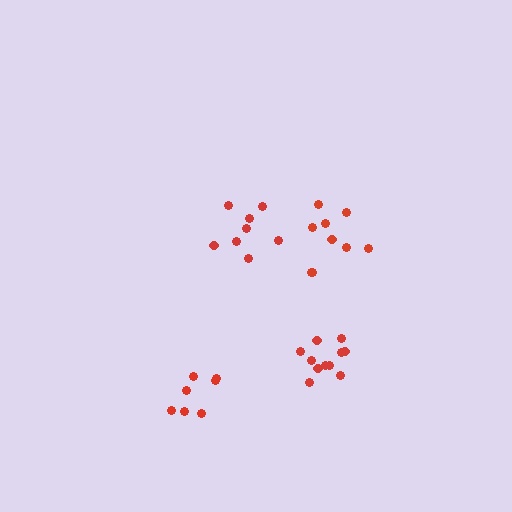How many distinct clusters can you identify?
There are 4 distinct clusters.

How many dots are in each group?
Group 1: 11 dots, Group 2: 8 dots, Group 3: 9 dots, Group 4: 7 dots (35 total).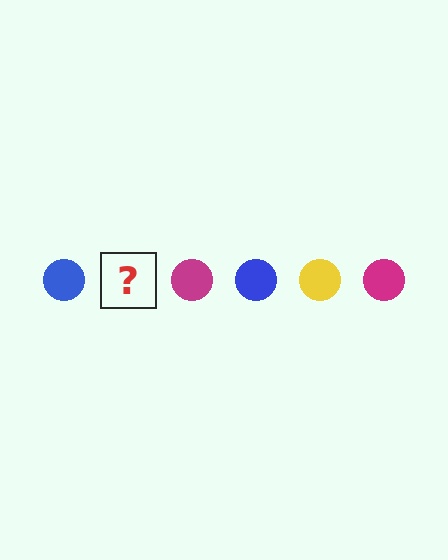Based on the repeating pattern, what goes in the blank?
The blank should be a yellow circle.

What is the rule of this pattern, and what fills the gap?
The rule is that the pattern cycles through blue, yellow, magenta circles. The gap should be filled with a yellow circle.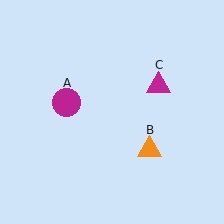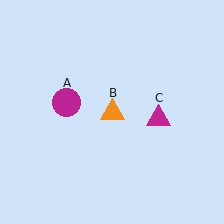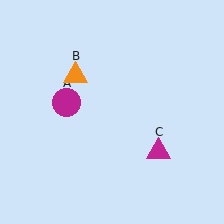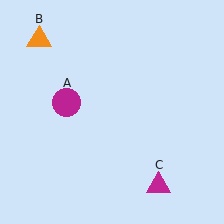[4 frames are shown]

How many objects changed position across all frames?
2 objects changed position: orange triangle (object B), magenta triangle (object C).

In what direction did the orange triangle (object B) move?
The orange triangle (object B) moved up and to the left.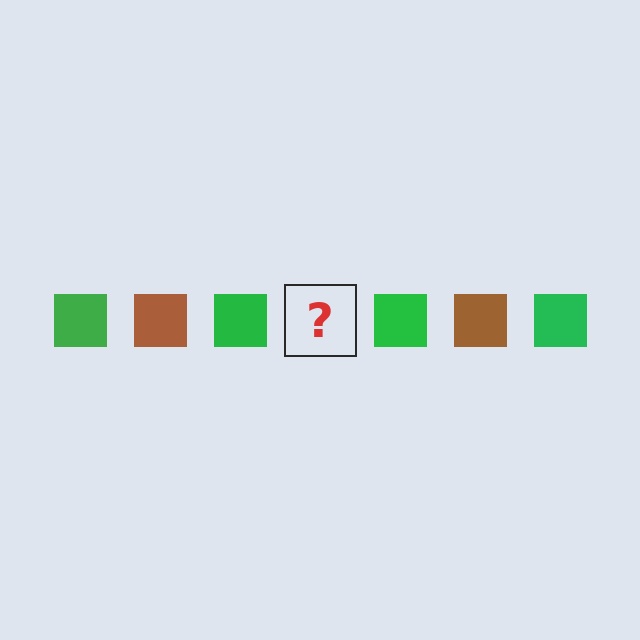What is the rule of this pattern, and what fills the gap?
The rule is that the pattern cycles through green, brown squares. The gap should be filled with a brown square.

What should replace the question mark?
The question mark should be replaced with a brown square.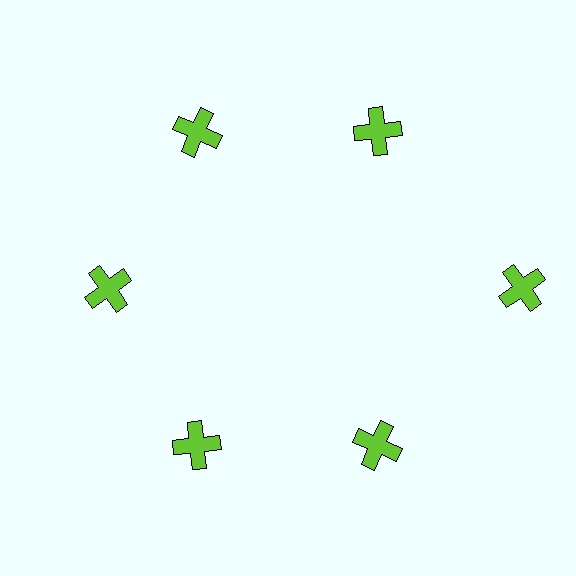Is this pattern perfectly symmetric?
No. The 6 lime crosses are arranged in a ring, but one element near the 3 o'clock position is pushed outward from the center, breaking the 6-fold rotational symmetry.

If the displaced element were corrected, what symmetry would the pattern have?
It would have 6-fold rotational symmetry — the pattern would map onto itself every 60 degrees.